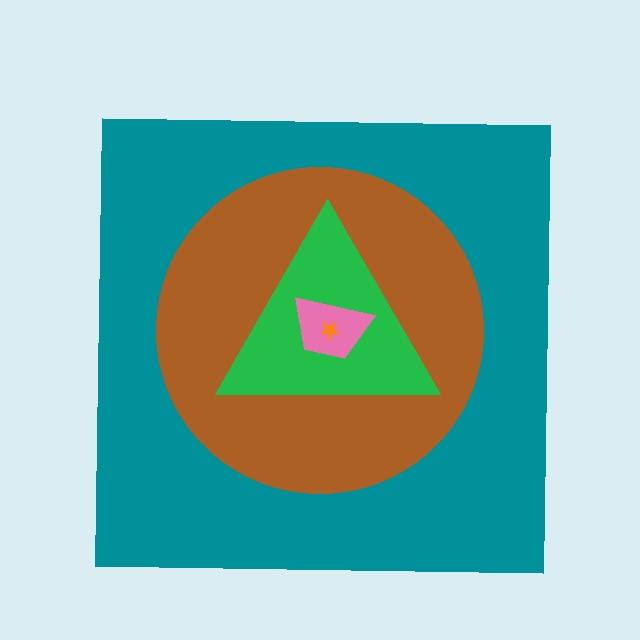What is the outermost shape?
The teal square.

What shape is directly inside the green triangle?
The pink trapezoid.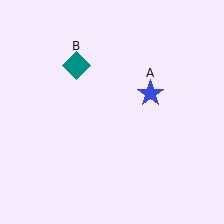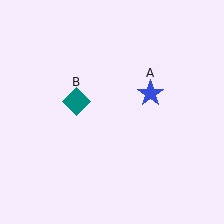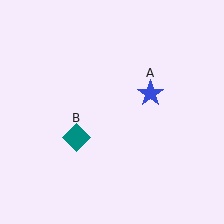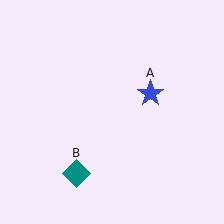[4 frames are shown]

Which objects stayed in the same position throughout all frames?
Blue star (object A) remained stationary.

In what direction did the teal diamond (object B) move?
The teal diamond (object B) moved down.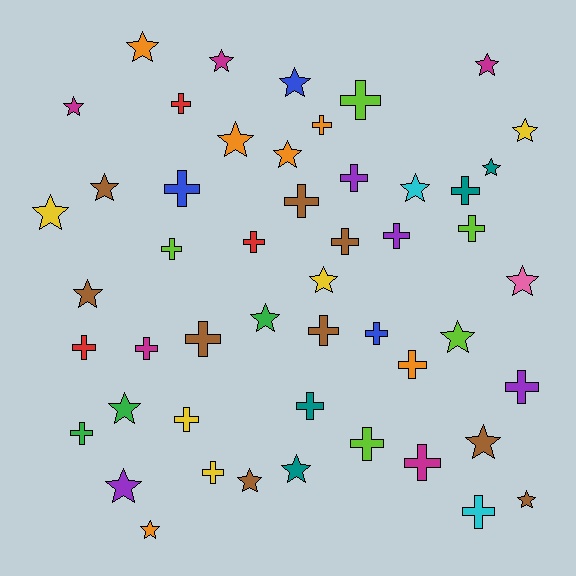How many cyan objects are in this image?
There are 2 cyan objects.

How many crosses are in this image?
There are 26 crosses.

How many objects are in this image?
There are 50 objects.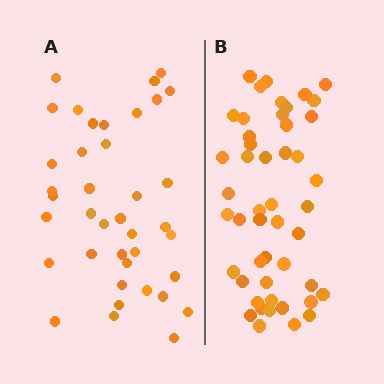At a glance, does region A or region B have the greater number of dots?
Region B (the right region) has more dots.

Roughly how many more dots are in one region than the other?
Region B has roughly 8 or so more dots than region A.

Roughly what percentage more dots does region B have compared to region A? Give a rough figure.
About 25% more.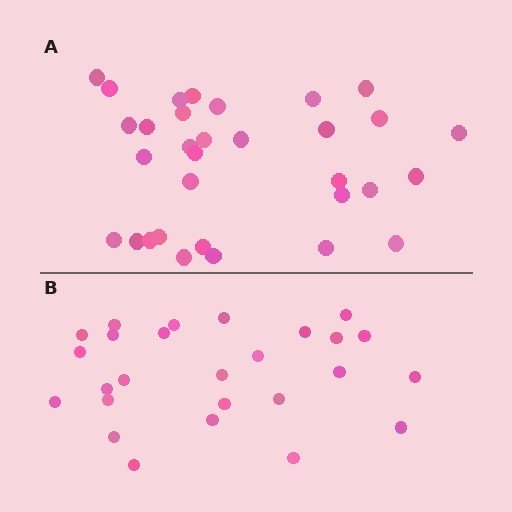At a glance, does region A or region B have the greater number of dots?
Region A (the top region) has more dots.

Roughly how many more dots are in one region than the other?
Region A has about 6 more dots than region B.